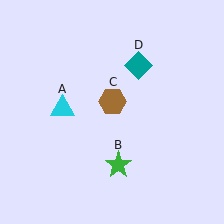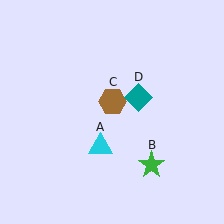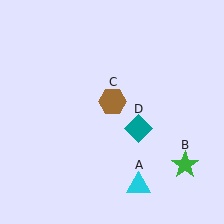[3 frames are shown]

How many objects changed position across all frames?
3 objects changed position: cyan triangle (object A), green star (object B), teal diamond (object D).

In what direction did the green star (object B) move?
The green star (object B) moved right.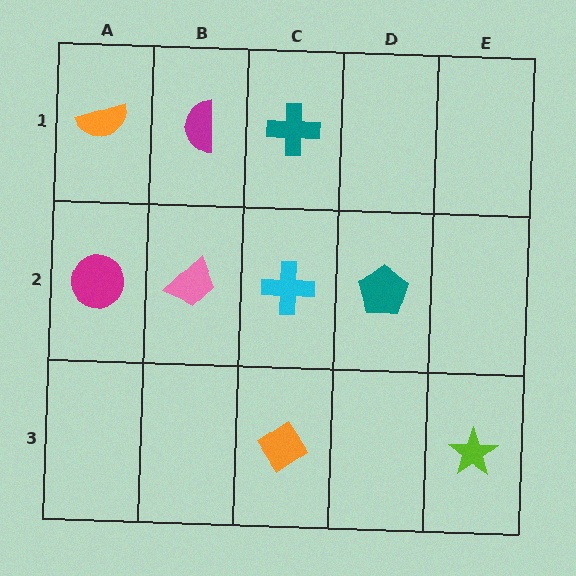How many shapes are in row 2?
4 shapes.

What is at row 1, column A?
An orange semicircle.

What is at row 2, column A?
A magenta circle.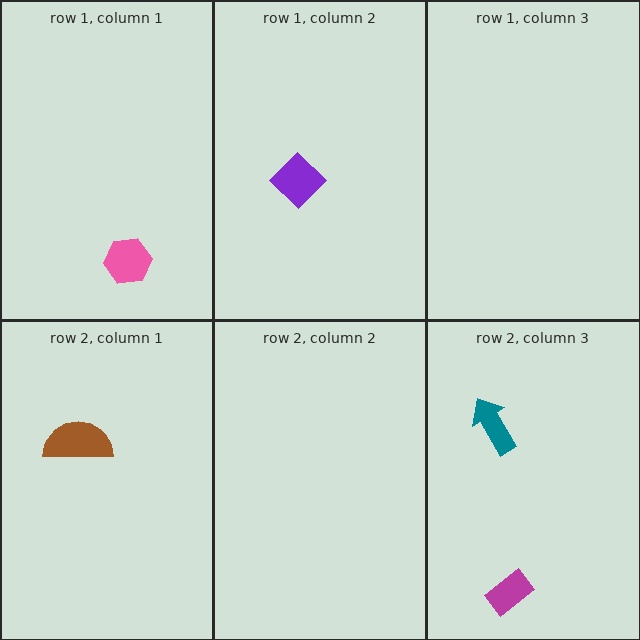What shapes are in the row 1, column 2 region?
The purple diamond.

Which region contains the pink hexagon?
The row 1, column 1 region.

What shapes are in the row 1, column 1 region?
The pink hexagon.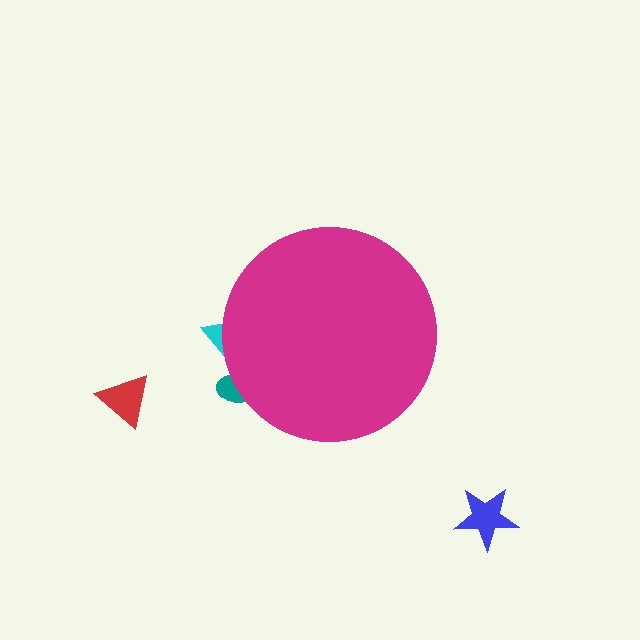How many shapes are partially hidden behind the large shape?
2 shapes are partially hidden.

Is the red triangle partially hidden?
No, the red triangle is fully visible.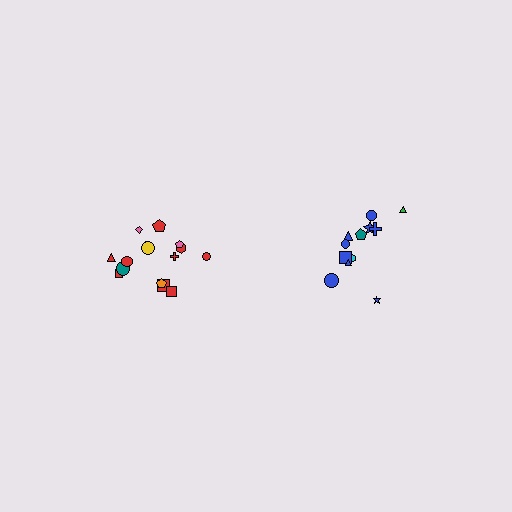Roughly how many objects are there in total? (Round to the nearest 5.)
Roughly 25 objects in total.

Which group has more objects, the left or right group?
The left group.